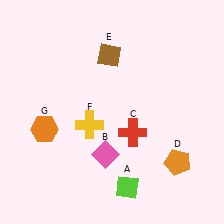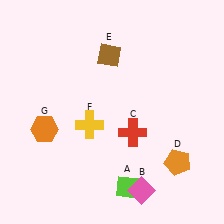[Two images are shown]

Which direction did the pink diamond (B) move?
The pink diamond (B) moved right.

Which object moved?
The pink diamond (B) moved right.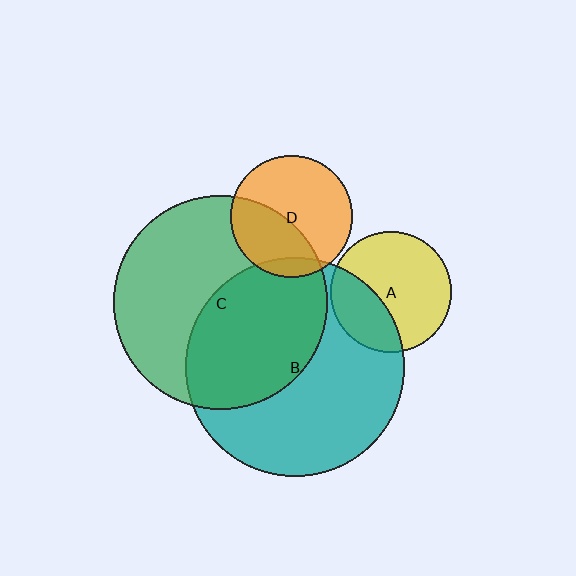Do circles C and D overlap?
Yes.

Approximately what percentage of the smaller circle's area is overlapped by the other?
Approximately 40%.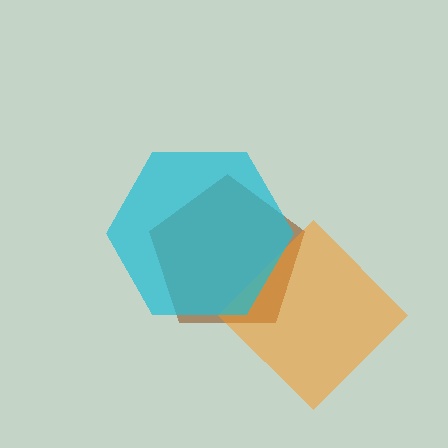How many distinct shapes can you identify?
There are 3 distinct shapes: a brown pentagon, an orange diamond, a cyan hexagon.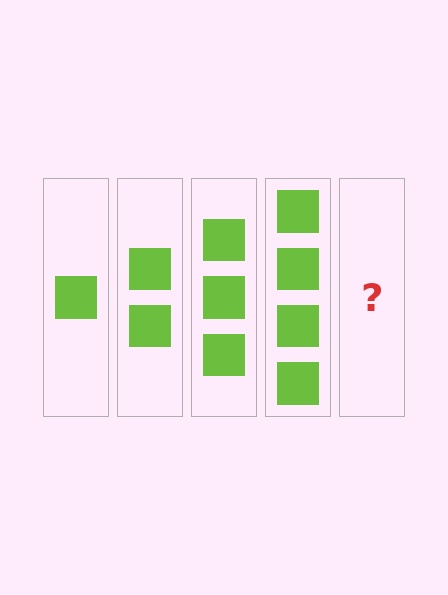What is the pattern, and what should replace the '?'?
The pattern is that each step adds one more square. The '?' should be 5 squares.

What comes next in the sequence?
The next element should be 5 squares.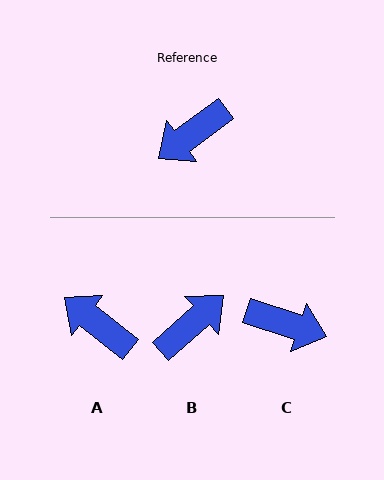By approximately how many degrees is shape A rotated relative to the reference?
Approximately 75 degrees clockwise.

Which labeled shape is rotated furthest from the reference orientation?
B, about 175 degrees away.